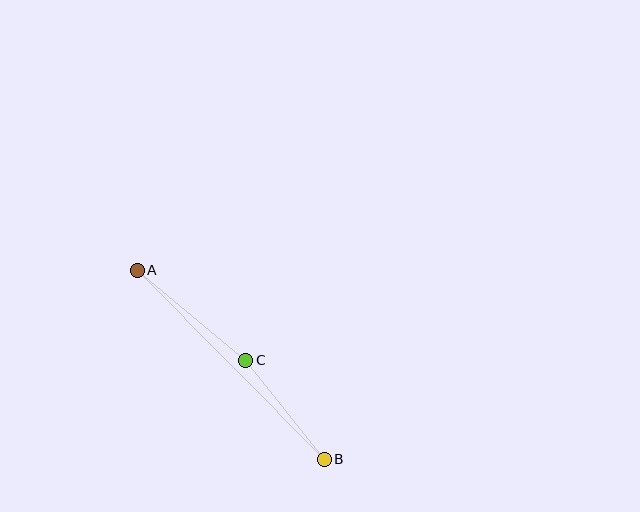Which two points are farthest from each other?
Points A and B are farthest from each other.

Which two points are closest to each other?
Points B and C are closest to each other.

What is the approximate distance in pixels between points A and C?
The distance between A and C is approximately 141 pixels.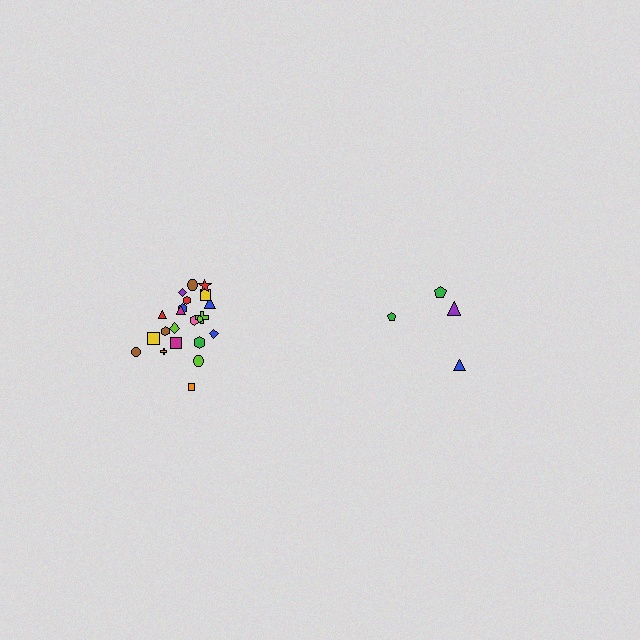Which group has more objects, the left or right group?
The left group.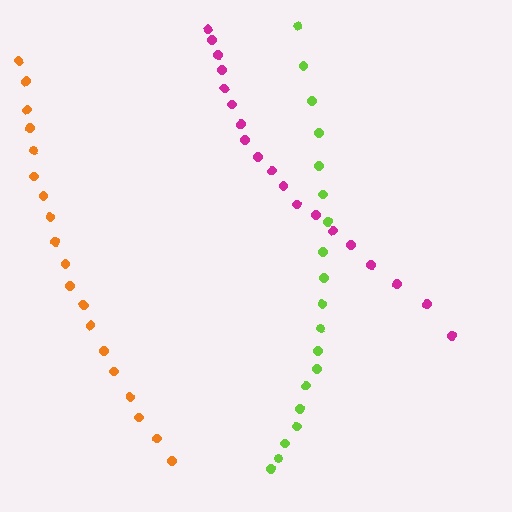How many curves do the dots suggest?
There are 3 distinct paths.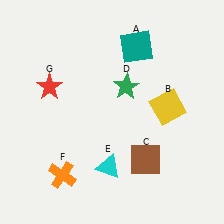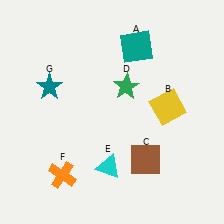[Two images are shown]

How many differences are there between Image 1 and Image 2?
There is 1 difference between the two images.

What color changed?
The star (G) changed from red in Image 1 to teal in Image 2.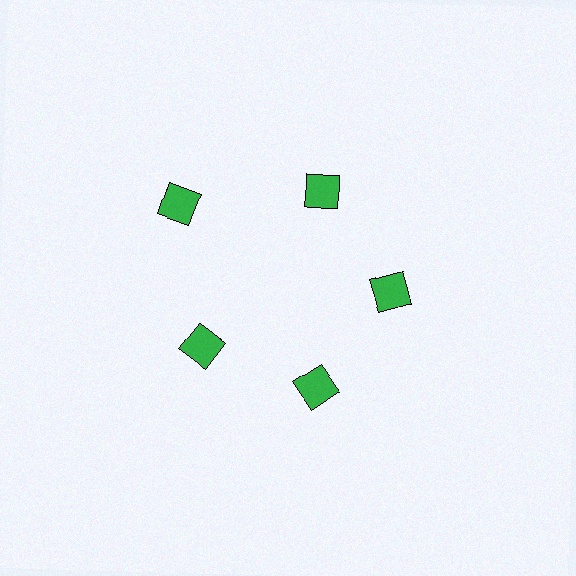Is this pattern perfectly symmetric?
No. The 5 green squares are arranged in a ring, but one element near the 10 o'clock position is pushed outward from the center, breaking the 5-fold rotational symmetry.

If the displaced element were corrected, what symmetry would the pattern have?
It would have 5-fold rotational symmetry — the pattern would map onto itself every 72 degrees.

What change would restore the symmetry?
The symmetry would be restored by moving it inward, back onto the ring so that all 5 squares sit at equal angles and equal distance from the center.